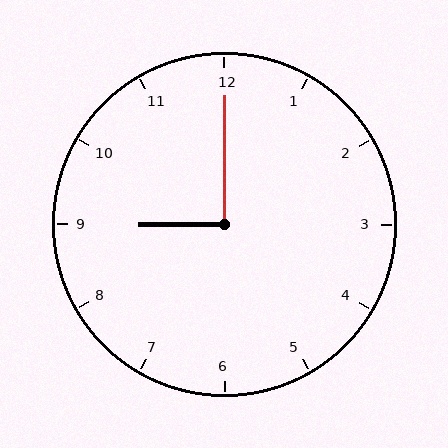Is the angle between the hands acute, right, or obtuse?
It is right.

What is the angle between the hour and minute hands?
Approximately 90 degrees.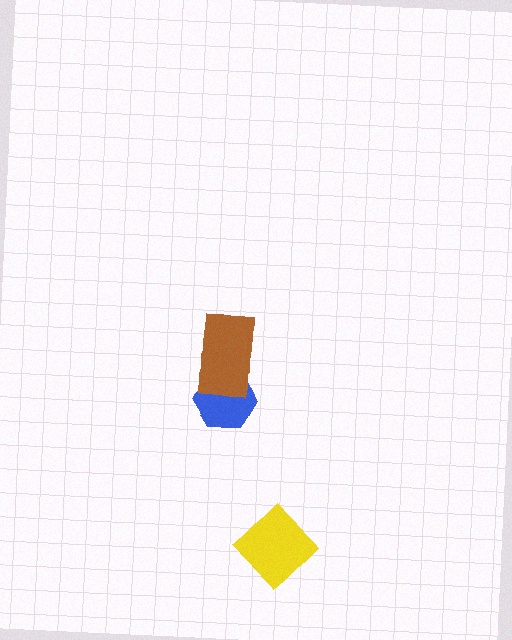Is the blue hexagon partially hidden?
Yes, it is partially covered by another shape.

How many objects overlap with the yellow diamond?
0 objects overlap with the yellow diamond.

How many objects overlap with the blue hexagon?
1 object overlaps with the blue hexagon.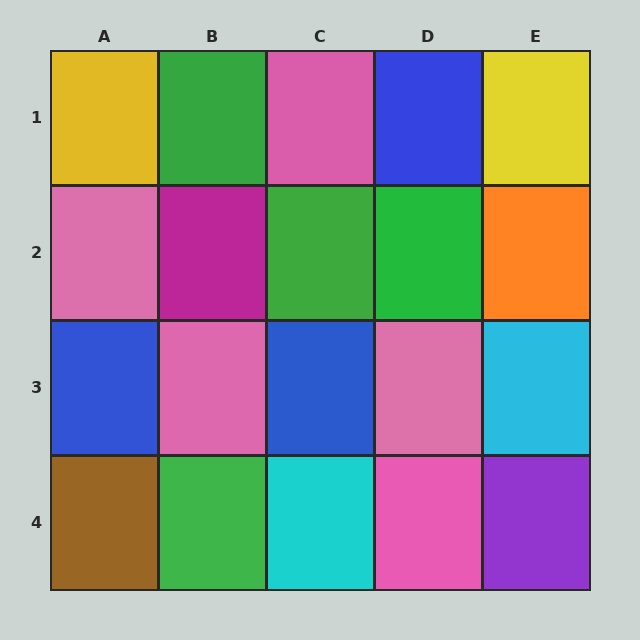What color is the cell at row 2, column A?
Pink.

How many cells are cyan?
2 cells are cyan.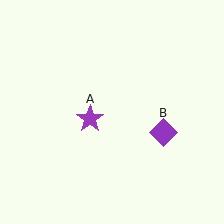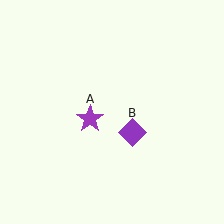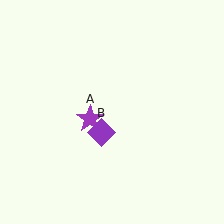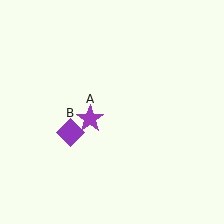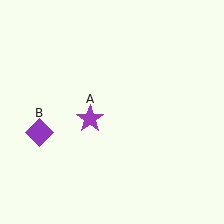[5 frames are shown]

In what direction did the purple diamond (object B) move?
The purple diamond (object B) moved left.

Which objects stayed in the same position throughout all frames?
Purple star (object A) remained stationary.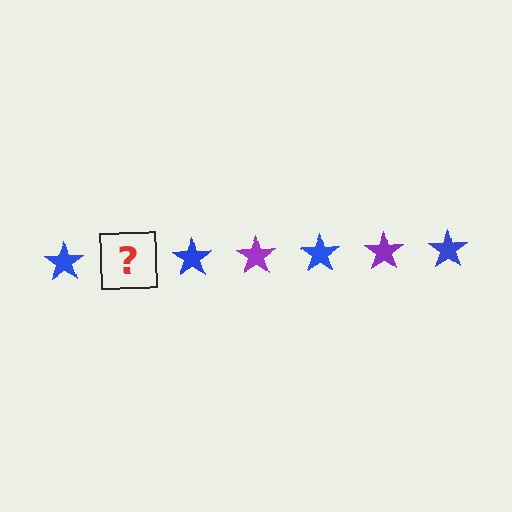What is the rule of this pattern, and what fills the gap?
The rule is that the pattern cycles through blue, purple stars. The gap should be filled with a purple star.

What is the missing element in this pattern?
The missing element is a purple star.